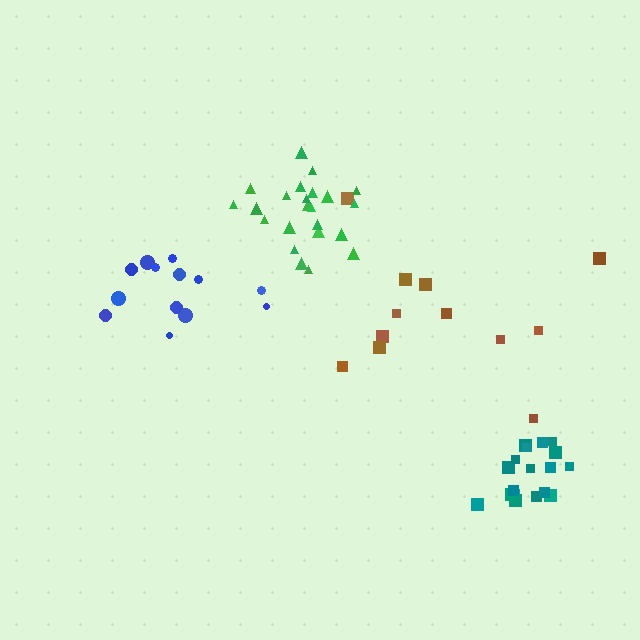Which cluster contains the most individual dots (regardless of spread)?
Green (23).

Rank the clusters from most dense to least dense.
teal, green, blue, brown.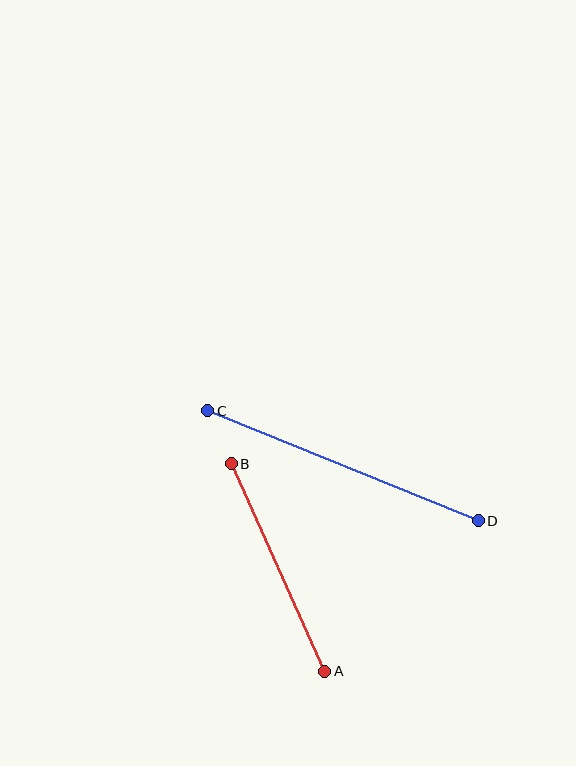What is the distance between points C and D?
The distance is approximately 292 pixels.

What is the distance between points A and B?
The distance is approximately 228 pixels.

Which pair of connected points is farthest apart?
Points C and D are farthest apart.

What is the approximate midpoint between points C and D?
The midpoint is at approximately (343, 466) pixels.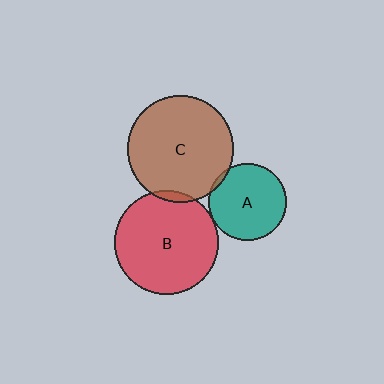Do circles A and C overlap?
Yes.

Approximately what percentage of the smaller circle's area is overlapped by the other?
Approximately 5%.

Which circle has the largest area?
Circle C (brown).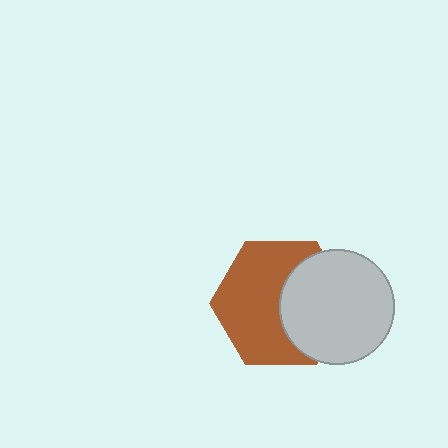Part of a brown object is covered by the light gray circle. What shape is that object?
It is a hexagon.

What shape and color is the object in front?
The object in front is a light gray circle.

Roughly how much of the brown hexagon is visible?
About half of it is visible (roughly 62%).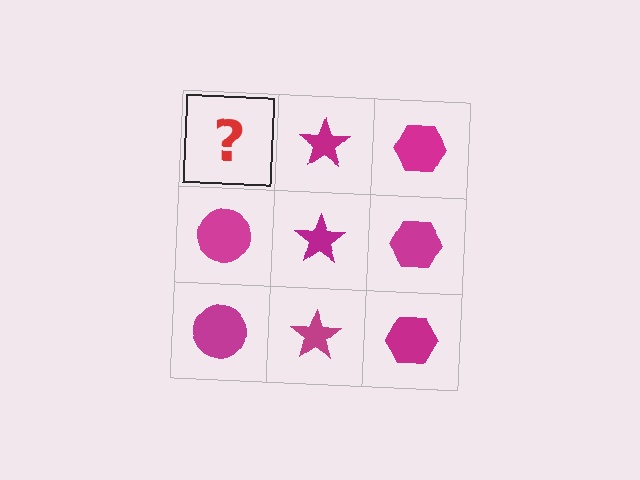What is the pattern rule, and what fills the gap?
The rule is that each column has a consistent shape. The gap should be filled with a magenta circle.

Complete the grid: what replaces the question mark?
The question mark should be replaced with a magenta circle.